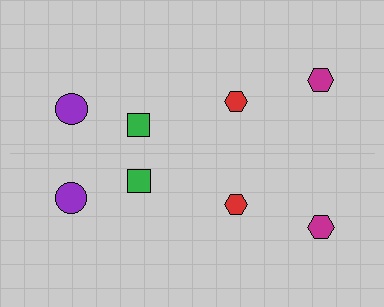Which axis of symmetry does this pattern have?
The pattern has a horizontal axis of symmetry running through the center of the image.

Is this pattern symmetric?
Yes, this pattern has bilateral (reflection) symmetry.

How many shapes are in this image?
There are 8 shapes in this image.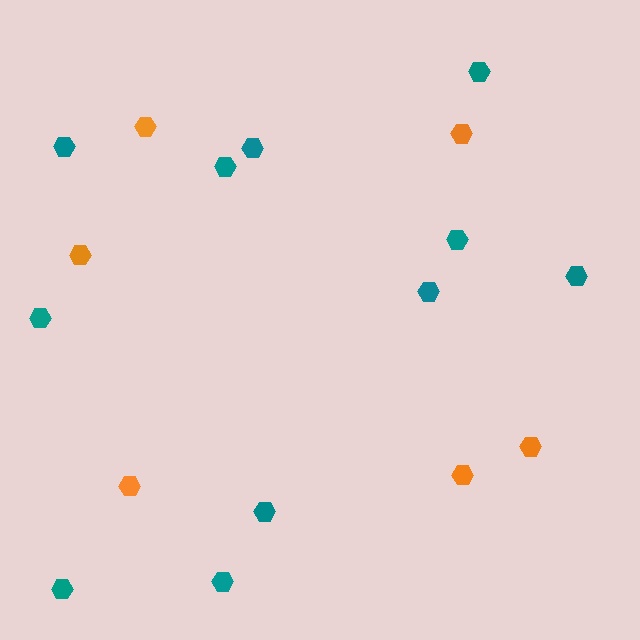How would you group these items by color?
There are 2 groups: one group of orange hexagons (6) and one group of teal hexagons (11).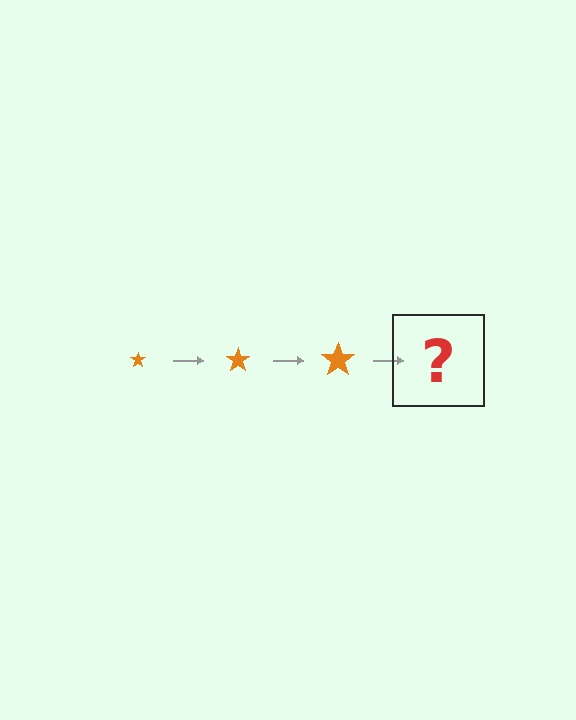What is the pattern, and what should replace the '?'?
The pattern is that the star gets progressively larger each step. The '?' should be an orange star, larger than the previous one.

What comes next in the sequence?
The next element should be an orange star, larger than the previous one.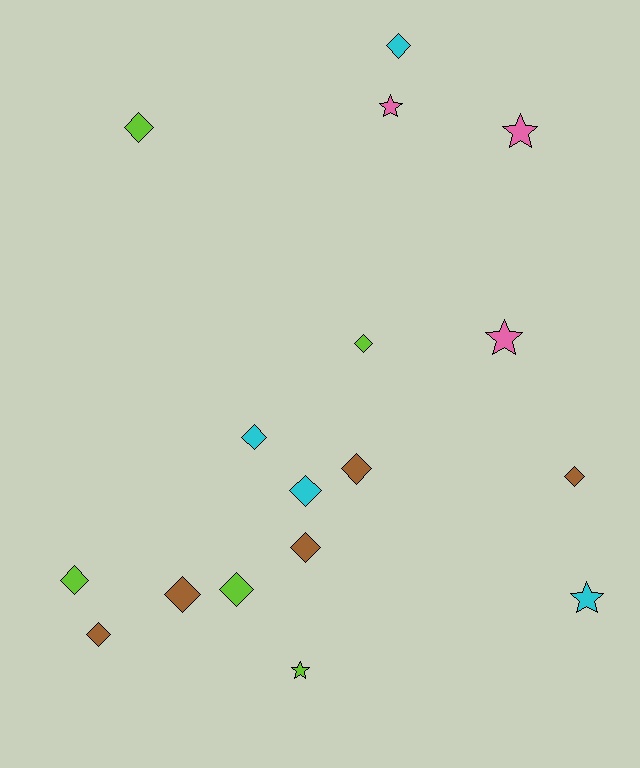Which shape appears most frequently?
Diamond, with 12 objects.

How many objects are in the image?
There are 17 objects.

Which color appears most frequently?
Brown, with 5 objects.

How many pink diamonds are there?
There are no pink diamonds.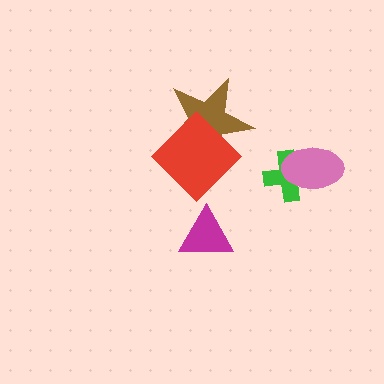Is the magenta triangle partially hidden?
No, no other shape covers it.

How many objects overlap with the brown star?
1 object overlaps with the brown star.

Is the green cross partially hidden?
Yes, it is partially covered by another shape.